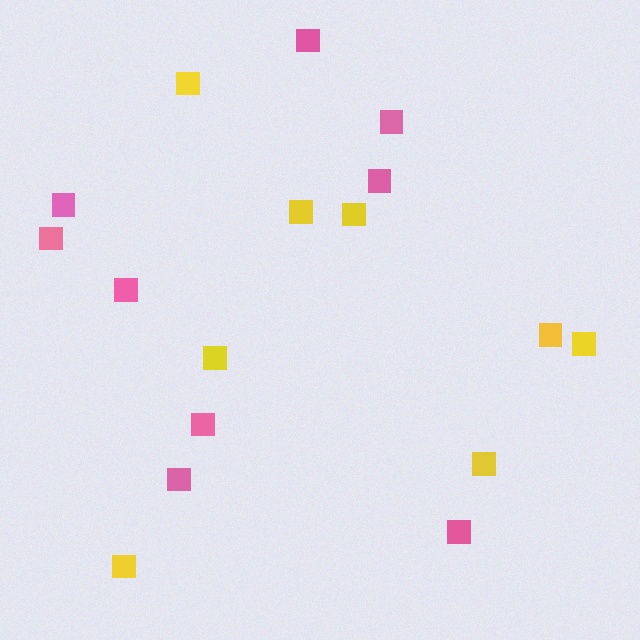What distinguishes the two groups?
There are 2 groups: one group of pink squares (9) and one group of yellow squares (8).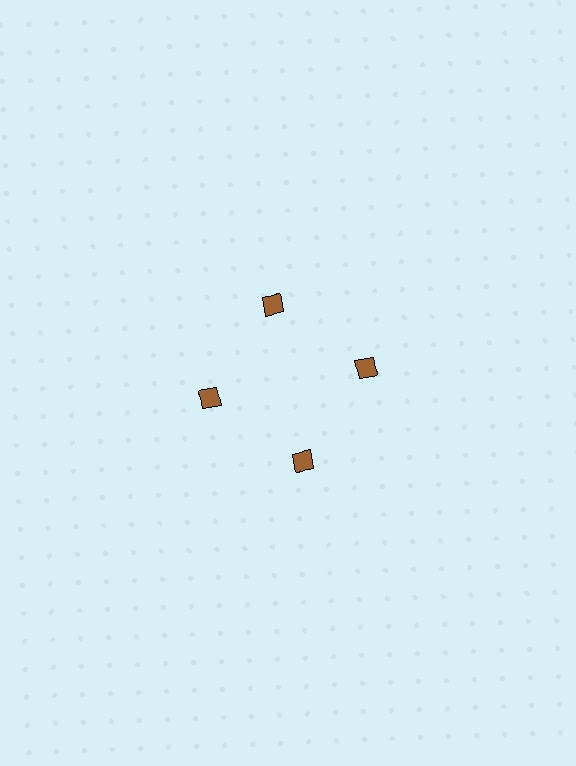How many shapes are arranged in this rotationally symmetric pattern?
There are 4 shapes, arranged in 4 groups of 1.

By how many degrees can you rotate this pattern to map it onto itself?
The pattern maps onto itself every 90 degrees of rotation.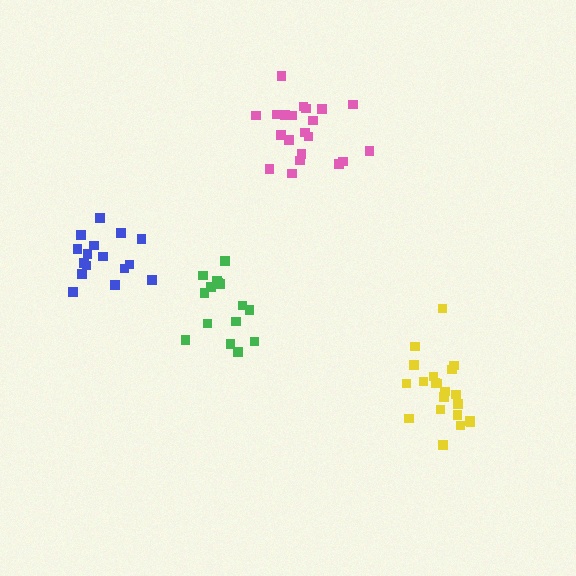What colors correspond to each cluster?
The clusters are colored: blue, yellow, pink, green.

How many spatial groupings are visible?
There are 4 spatial groupings.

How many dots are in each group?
Group 1: 16 dots, Group 2: 21 dots, Group 3: 21 dots, Group 4: 15 dots (73 total).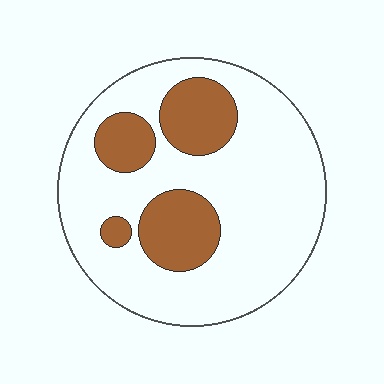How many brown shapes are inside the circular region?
4.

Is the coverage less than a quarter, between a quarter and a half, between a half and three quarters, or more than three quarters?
Less than a quarter.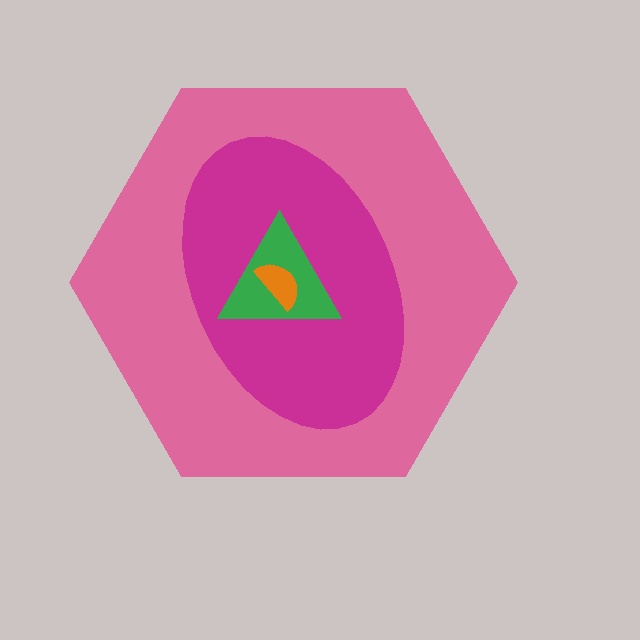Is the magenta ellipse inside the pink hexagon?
Yes.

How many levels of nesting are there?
4.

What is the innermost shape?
The orange semicircle.